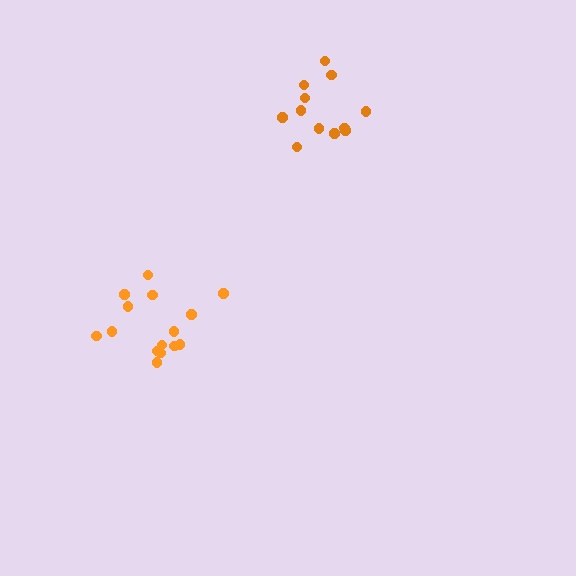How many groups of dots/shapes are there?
There are 2 groups.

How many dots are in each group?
Group 1: 12 dots, Group 2: 15 dots (27 total).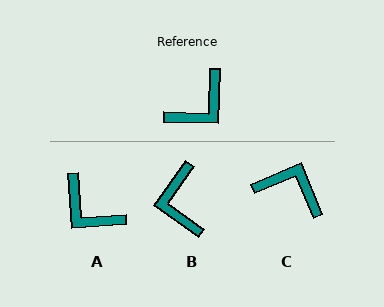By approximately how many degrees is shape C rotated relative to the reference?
Approximately 114 degrees counter-clockwise.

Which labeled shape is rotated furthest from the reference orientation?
B, about 124 degrees away.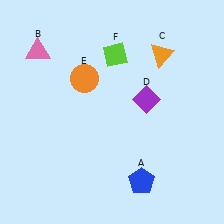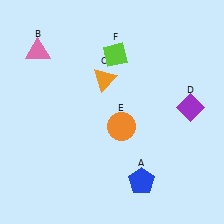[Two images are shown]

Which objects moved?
The objects that moved are: the orange triangle (C), the purple diamond (D), the orange circle (E).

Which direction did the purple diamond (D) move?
The purple diamond (D) moved right.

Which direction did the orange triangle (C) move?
The orange triangle (C) moved left.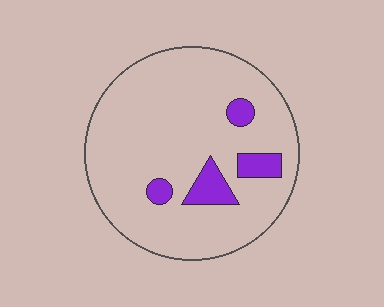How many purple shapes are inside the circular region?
4.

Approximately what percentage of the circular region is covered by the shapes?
Approximately 10%.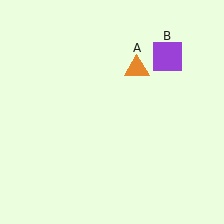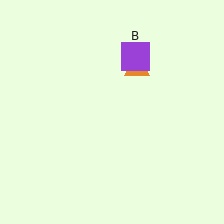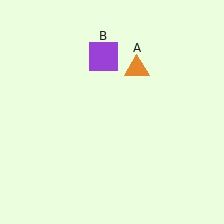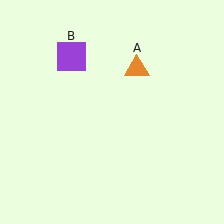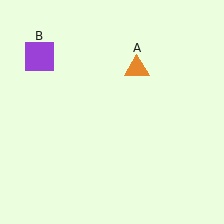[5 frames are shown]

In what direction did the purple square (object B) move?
The purple square (object B) moved left.